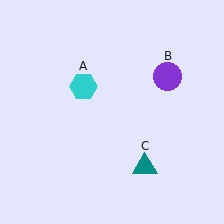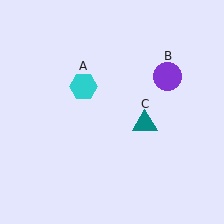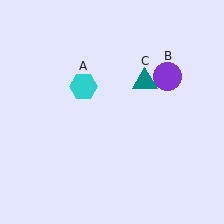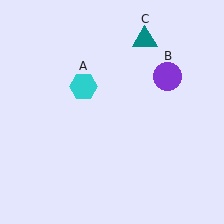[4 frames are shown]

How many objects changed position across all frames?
1 object changed position: teal triangle (object C).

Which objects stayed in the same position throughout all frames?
Cyan hexagon (object A) and purple circle (object B) remained stationary.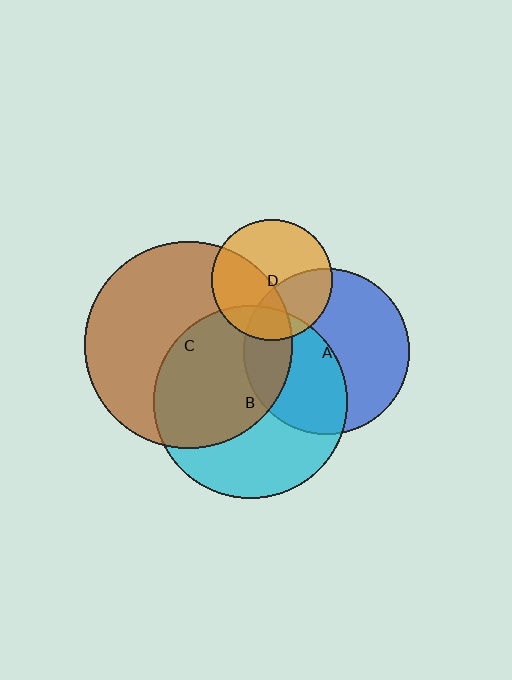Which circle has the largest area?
Circle C (brown).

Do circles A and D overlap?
Yes.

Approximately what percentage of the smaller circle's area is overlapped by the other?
Approximately 35%.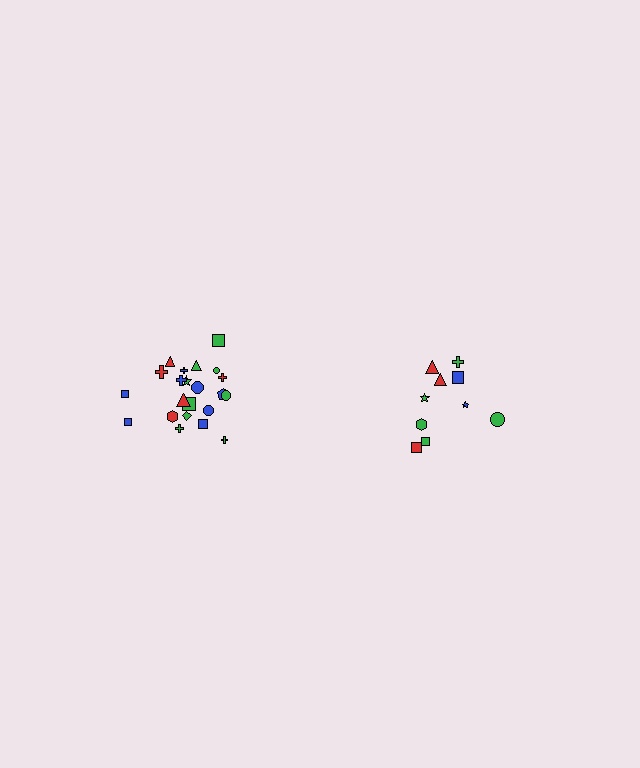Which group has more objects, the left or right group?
The left group.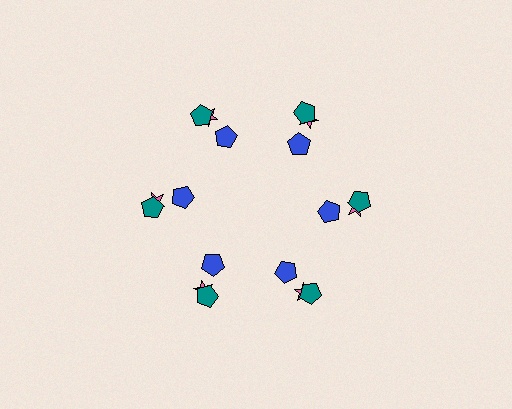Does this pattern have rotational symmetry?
Yes, this pattern has 6-fold rotational symmetry. It looks the same after rotating 60 degrees around the center.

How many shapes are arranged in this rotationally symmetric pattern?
There are 18 shapes, arranged in 6 groups of 3.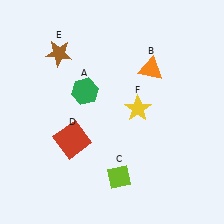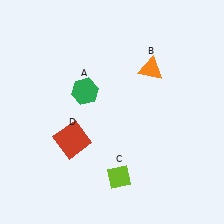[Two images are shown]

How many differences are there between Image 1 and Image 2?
There are 2 differences between the two images.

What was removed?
The yellow star (F), the brown star (E) were removed in Image 2.